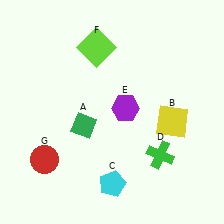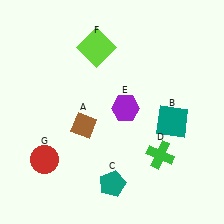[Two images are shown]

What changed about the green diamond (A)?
In Image 1, A is green. In Image 2, it changed to brown.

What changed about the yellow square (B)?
In Image 1, B is yellow. In Image 2, it changed to teal.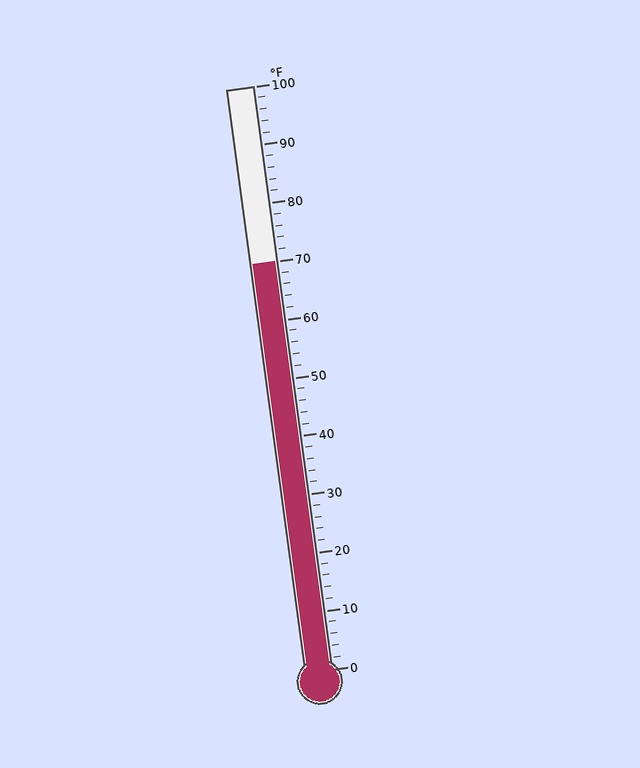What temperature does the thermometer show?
The thermometer shows approximately 70°F.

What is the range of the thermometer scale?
The thermometer scale ranges from 0°F to 100°F.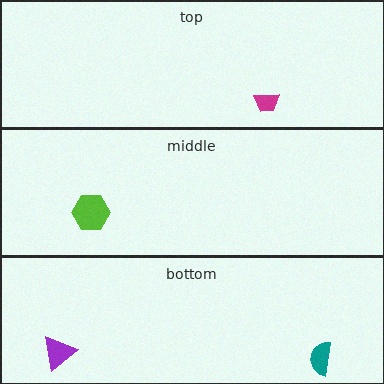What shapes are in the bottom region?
The teal semicircle, the purple triangle.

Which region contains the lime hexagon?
The middle region.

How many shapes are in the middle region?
1.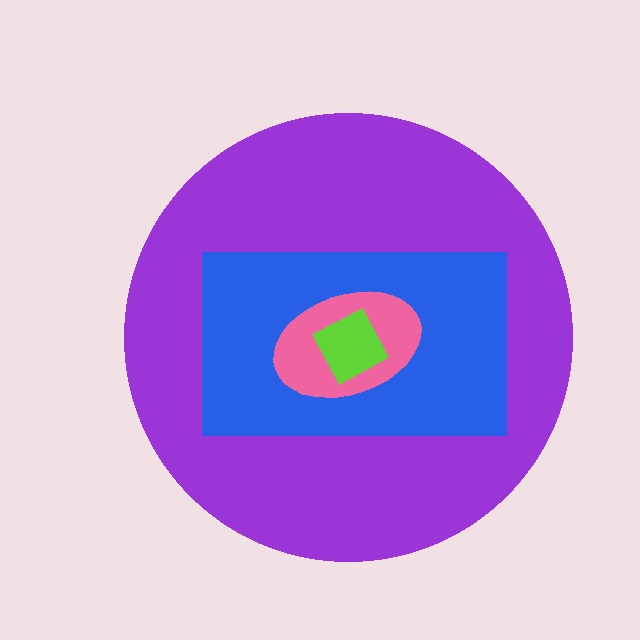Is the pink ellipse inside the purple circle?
Yes.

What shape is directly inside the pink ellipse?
The lime diamond.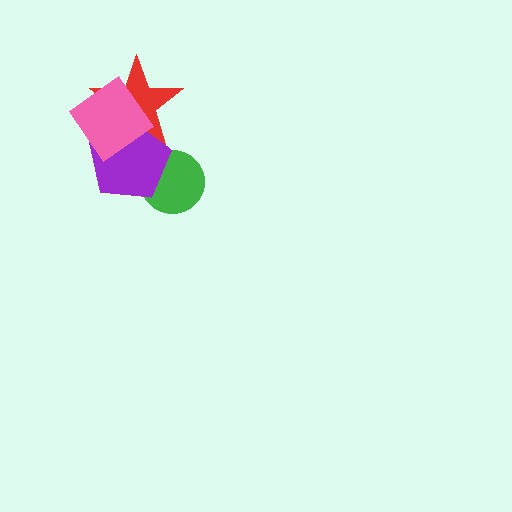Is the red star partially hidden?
Yes, it is partially covered by another shape.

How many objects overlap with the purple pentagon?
3 objects overlap with the purple pentagon.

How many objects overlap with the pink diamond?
2 objects overlap with the pink diamond.